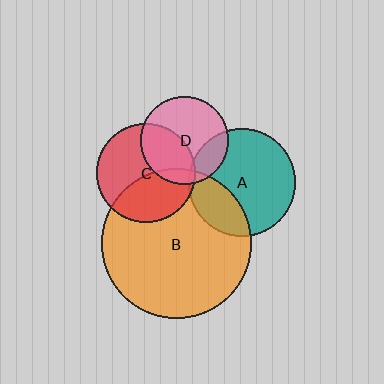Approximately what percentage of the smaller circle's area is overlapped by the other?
Approximately 20%.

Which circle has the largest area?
Circle B (orange).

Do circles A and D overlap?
Yes.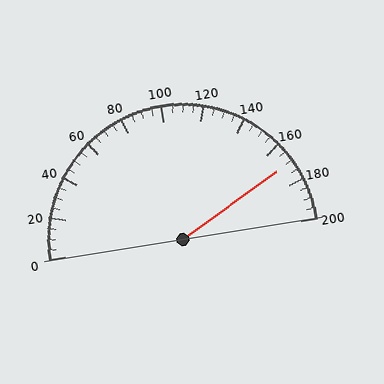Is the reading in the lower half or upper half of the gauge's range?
The reading is in the upper half of the range (0 to 200).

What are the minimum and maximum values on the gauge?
The gauge ranges from 0 to 200.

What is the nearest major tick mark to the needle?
The nearest major tick mark is 160.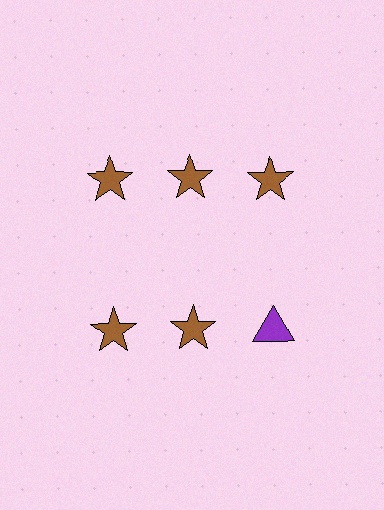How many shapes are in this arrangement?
There are 6 shapes arranged in a grid pattern.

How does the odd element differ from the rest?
It differs in both color (purple instead of brown) and shape (triangle instead of star).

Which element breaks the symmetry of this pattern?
The purple triangle in the second row, center column breaks the symmetry. All other shapes are brown stars.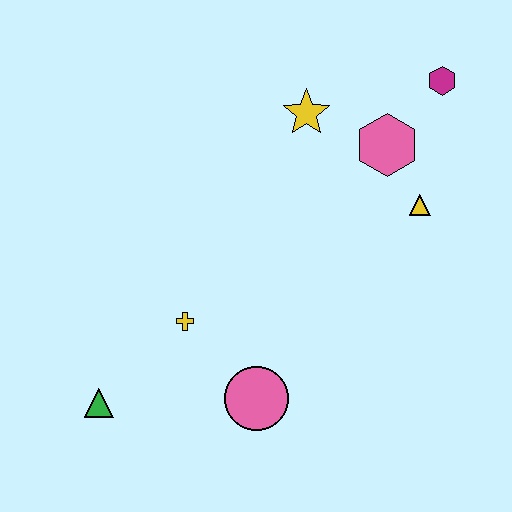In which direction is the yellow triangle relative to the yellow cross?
The yellow triangle is to the right of the yellow cross.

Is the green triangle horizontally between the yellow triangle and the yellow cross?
No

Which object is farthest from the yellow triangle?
The green triangle is farthest from the yellow triangle.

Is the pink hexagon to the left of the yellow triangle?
Yes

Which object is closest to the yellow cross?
The pink circle is closest to the yellow cross.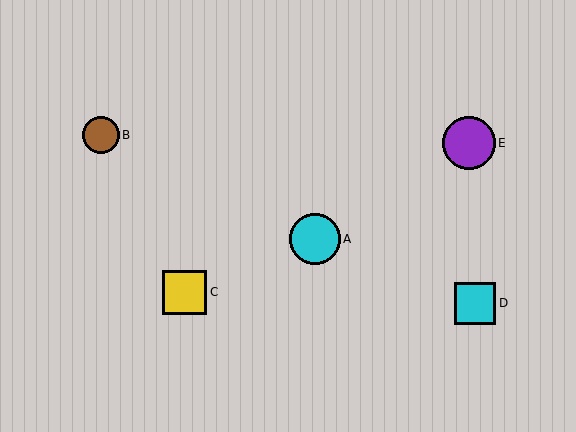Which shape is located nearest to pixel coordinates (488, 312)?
The cyan square (labeled D) at (475, 303) is nearest to that location.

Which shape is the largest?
The purple circle (labeled E) is the largest.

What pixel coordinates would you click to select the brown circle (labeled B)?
Click at (101, 135) to select the brown circle B.